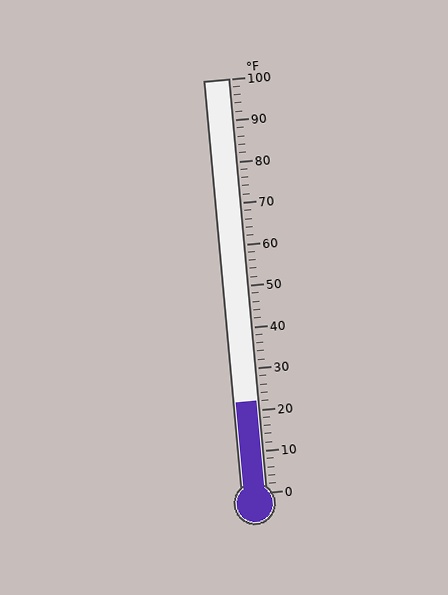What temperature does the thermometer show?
The thermometer shows approximately 22°F.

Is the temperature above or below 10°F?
The temperature is above 10°F.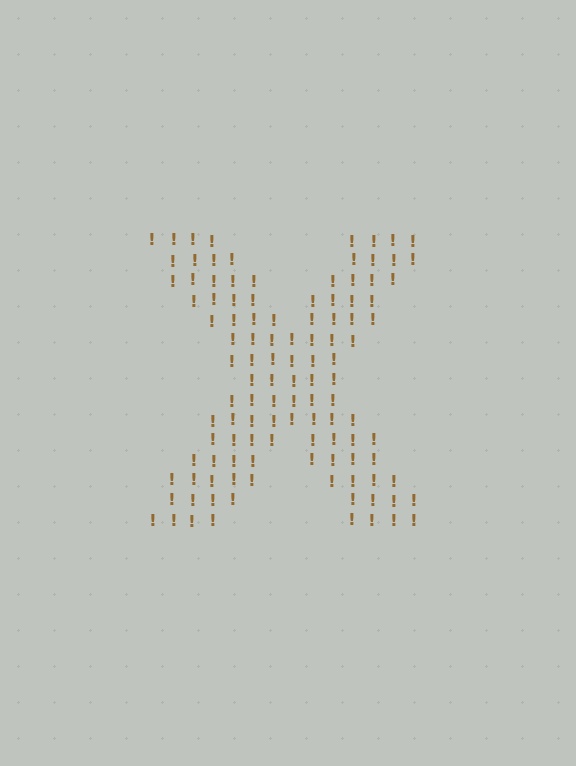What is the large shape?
The large shape is the letter X.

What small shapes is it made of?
It is made of small exclamation marks.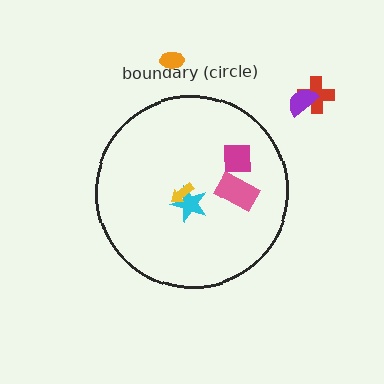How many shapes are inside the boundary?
4 inside, 3 outside.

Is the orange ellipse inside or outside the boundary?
Outside.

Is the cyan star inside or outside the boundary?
Inside.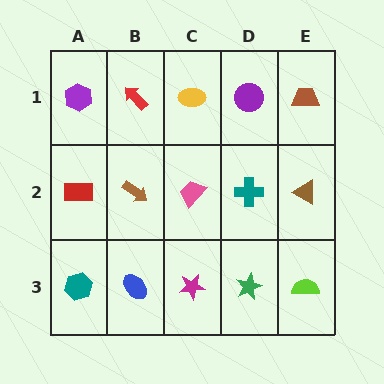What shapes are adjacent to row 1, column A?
A red rectangle (row 2, column A), a red arrow (row 1, column B).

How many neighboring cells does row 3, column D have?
3.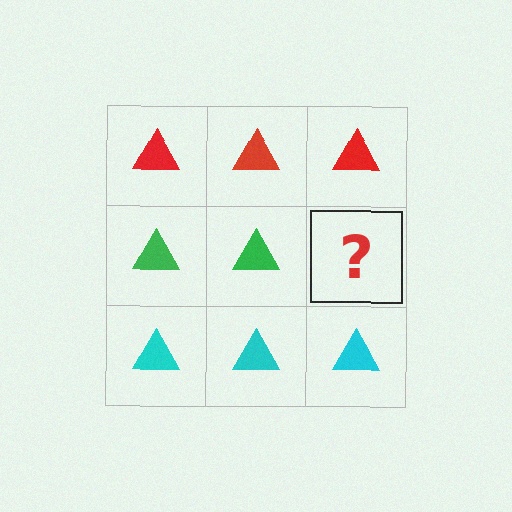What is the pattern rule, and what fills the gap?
The rule is that each row has a consistent color. The gap should be filled with a green triangle.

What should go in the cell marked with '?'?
The missing cell should contain a green triangle.